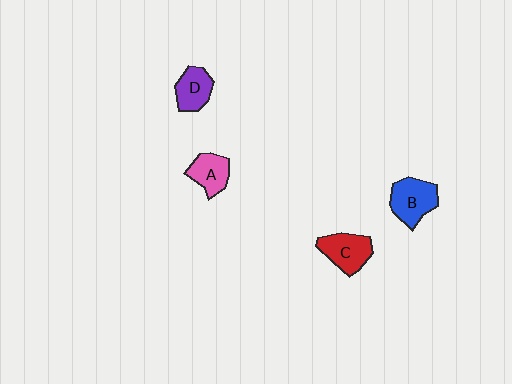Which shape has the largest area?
Shape B (blue).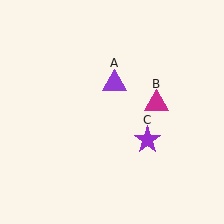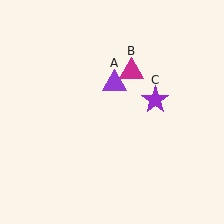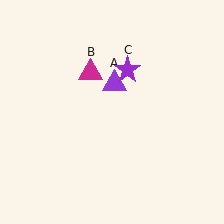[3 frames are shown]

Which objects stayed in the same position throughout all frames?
Purple triangle (object A) remained stationary.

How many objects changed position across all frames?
2 objects changed position: magenta triangle (object B), purple star (object C).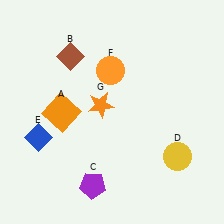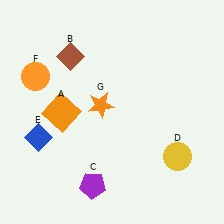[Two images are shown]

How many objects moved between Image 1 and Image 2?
1 object moved between the two images.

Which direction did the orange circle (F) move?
The orange circle (F) moved left.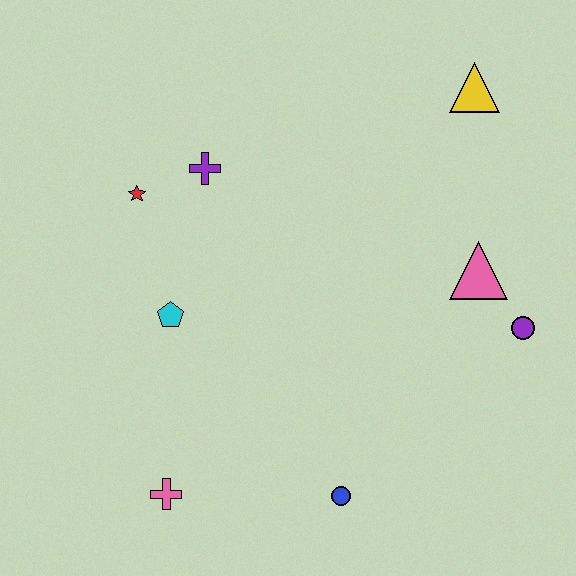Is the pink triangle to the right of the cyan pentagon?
Yes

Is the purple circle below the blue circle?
No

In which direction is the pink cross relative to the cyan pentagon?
The pink cross is below the cyan pentagon.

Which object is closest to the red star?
The purple cross is closest to the red star.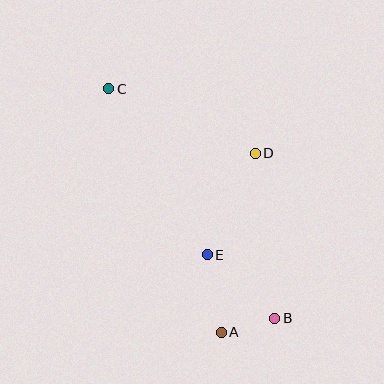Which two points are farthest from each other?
Points B and C are farthest from each other.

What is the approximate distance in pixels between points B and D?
The distance between B and D is approximately 166 pixels.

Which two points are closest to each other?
Points A and B are closest to each other.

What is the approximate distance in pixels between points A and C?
The distance between A and C is approximately 268 pixels.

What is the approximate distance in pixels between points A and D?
The distance between A and D is approximately 182 pixels.